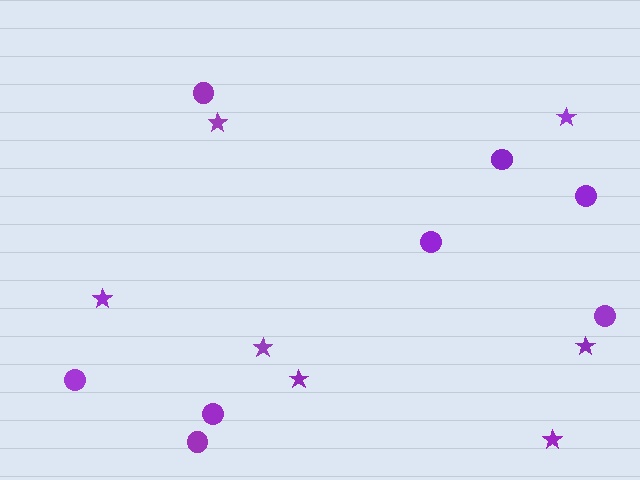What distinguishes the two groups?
There are 2 groups: one group of stars (7) and one group of circles (8).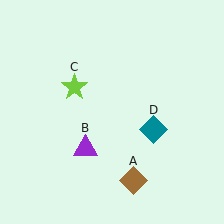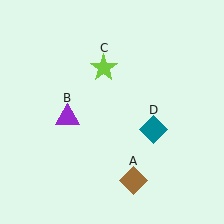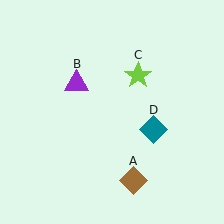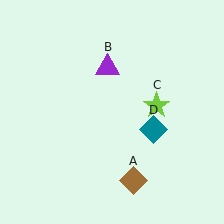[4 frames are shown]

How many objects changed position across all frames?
2 objects changed position: purple triangle (object B), lime star (object C).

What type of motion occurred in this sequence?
The purple triangle (object B), lime star (object C) rotated clockwise around the center of the scene.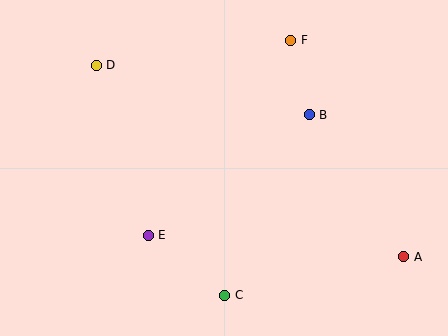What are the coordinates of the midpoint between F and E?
The midpoint between F and E is at (220, 138).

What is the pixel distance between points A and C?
The distance between A and C is 183 pixels.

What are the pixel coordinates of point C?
Point C is at (225, 295).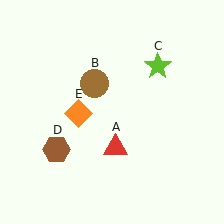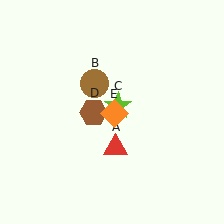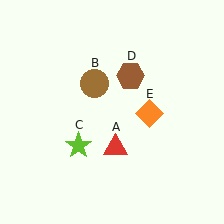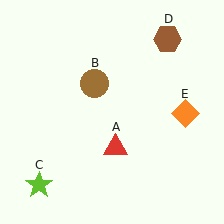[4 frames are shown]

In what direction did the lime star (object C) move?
The lime star (object C) moved down and to the left.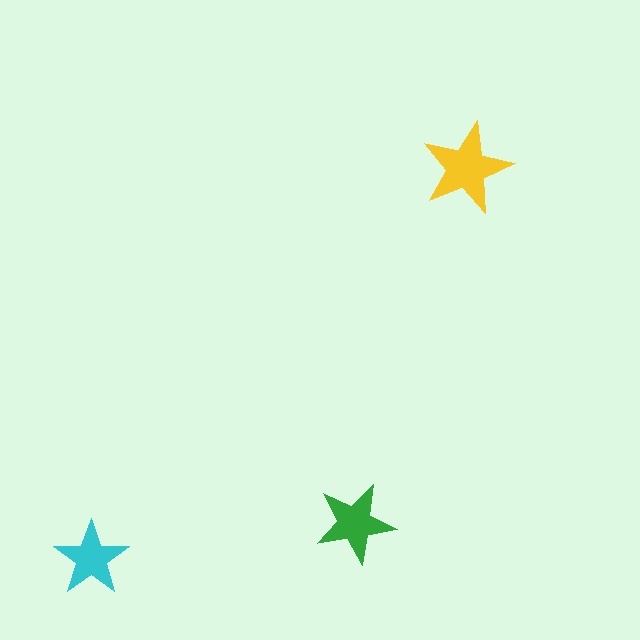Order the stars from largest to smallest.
the yellow one, the green one, the cyan one.